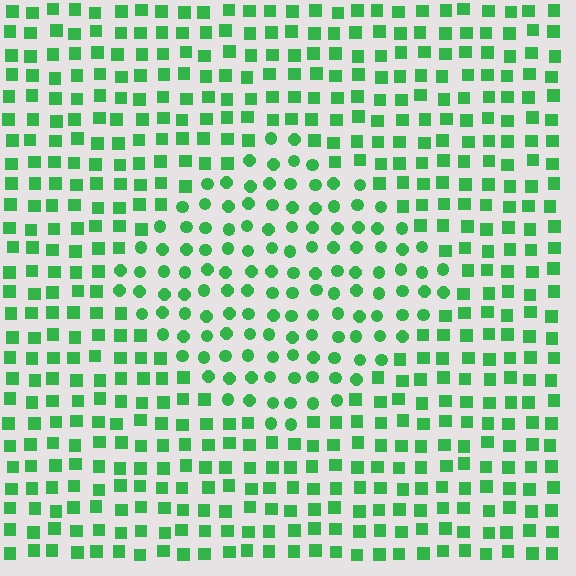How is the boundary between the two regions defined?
The boundary is defined by a change in element shape: circles inside vs. squares outside. All elements share the same color and spacing.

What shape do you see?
I see a diamond.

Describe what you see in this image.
The image is filled with small green elements arranged in a uniform grid. A diamond-shaped region contains circles, while the surrounding area contains squares. The boundary is defined purely by the change in element shape.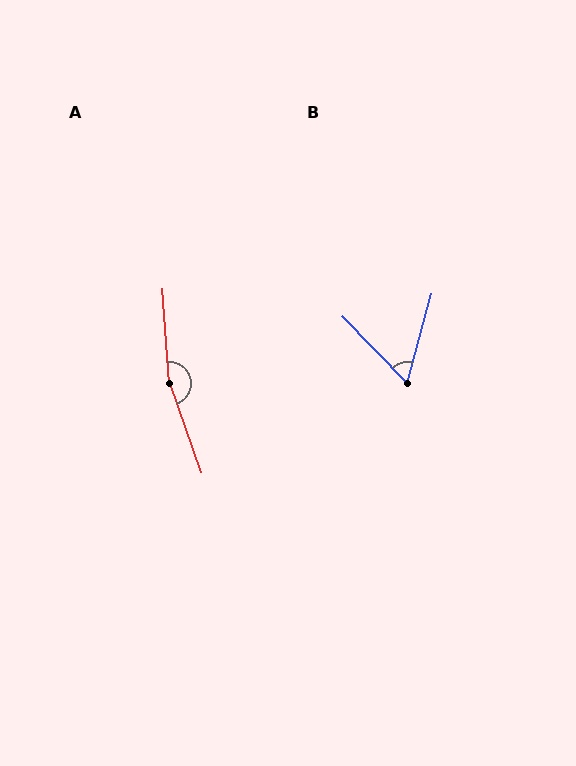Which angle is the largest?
A, at approximately 165 degrees.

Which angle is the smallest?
B, at approximately 60 degrees.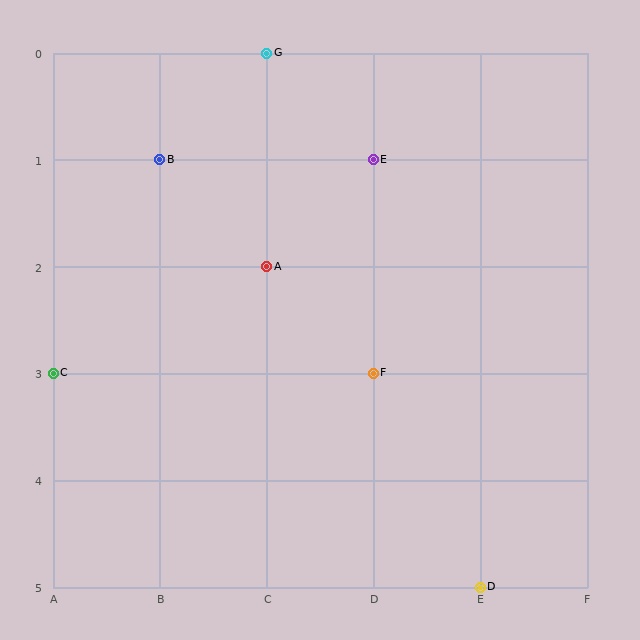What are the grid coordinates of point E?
Point E is at grid coordinates (D, 1).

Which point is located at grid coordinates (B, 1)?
Point B is at (B, 1).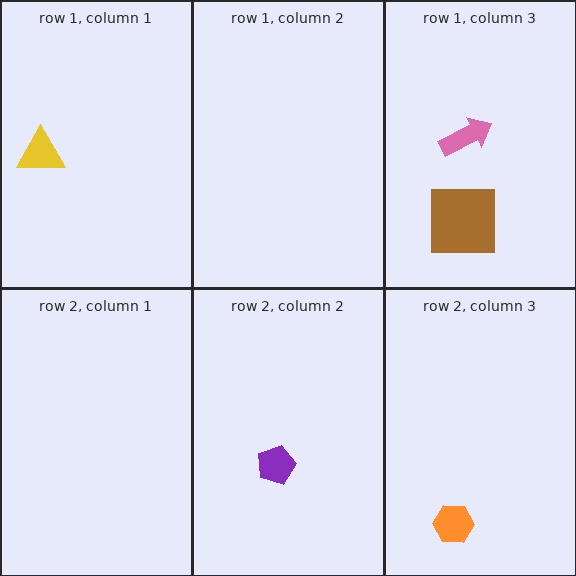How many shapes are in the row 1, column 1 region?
1.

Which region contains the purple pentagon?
The row 2, column 2 region.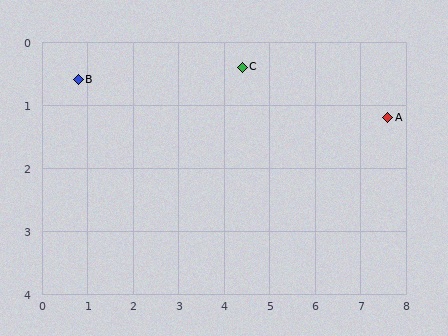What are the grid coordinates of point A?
Point A is at approximately (7.6, 1.2).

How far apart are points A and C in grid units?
Points A and C are about 3.3 grid units apart.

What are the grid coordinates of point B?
Point B is at approximately (0.8, 0.6).